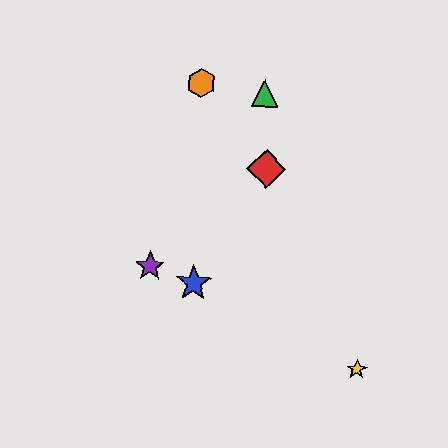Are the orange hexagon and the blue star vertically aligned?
Yes, both are at x≈201.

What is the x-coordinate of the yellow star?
The yellow star is at x≈357.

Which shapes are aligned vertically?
The blue star, the orange hexagon are aligned vertically.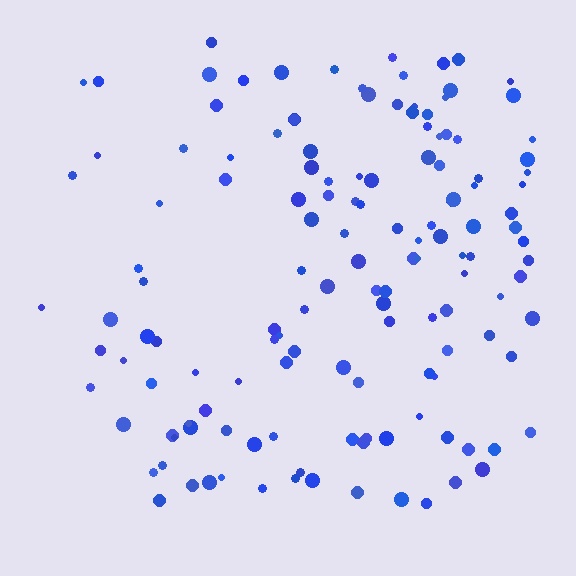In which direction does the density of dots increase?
From left to right, with the right side densest.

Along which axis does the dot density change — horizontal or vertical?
Horizontal.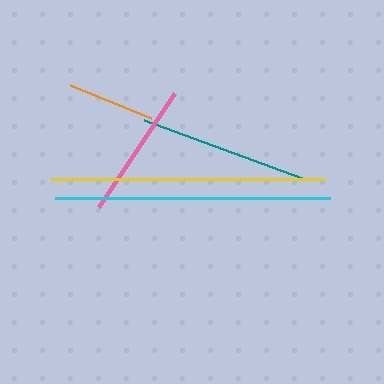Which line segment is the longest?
The yellow line is the longest at approximately 275 pixels.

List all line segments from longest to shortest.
From longest to shortest: yellow, cyan, teal, pink, orange.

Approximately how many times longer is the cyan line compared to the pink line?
The cyan line is approximately 2.0 times the length of the pink line.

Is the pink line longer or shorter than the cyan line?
The cyan line is longer than the pink line.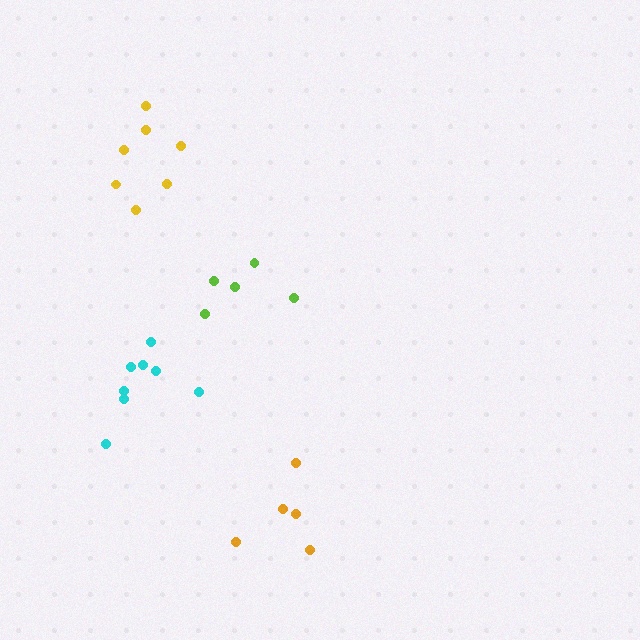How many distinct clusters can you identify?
There are 4 distinct clusters.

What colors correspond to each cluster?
The clusters are colored: orange, yellow, cyan, lime.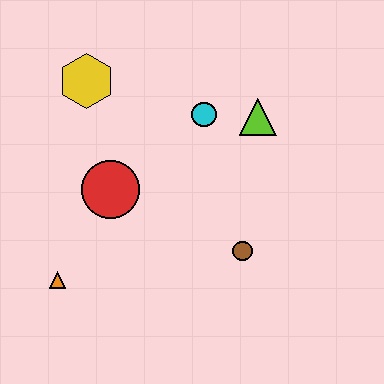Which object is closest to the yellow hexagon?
The red circle is closest to the yellow hexagon.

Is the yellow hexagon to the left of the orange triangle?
No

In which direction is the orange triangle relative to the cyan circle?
The orange triangle is below the cyan circle.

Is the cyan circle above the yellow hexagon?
No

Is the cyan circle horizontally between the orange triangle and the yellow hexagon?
No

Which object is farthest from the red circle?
The lime triangle is farthest from the red circle.